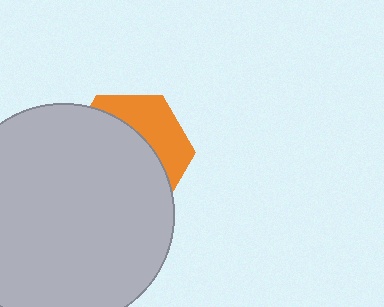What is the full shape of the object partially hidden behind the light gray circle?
The partially hidden object is an orange hexagon.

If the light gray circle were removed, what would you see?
You would see the complete orange hexagon.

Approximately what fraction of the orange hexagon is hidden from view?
Roughly 66% of the orange hexagon is hidden behind the light gray circle.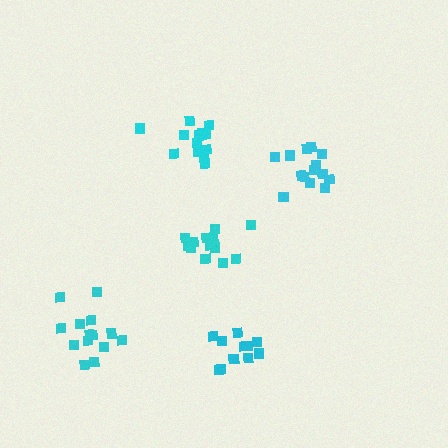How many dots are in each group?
Group 1: 14 dots, Group 2: 13 dots, Group 3: 14 dots, Group 4: 11 dots, Group 5: 13 dots (65 total).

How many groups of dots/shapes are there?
There are 5 groups.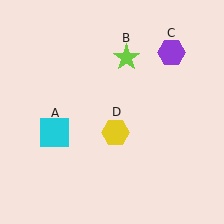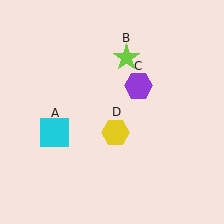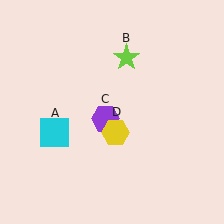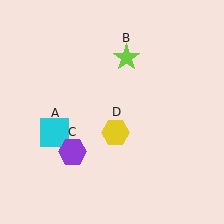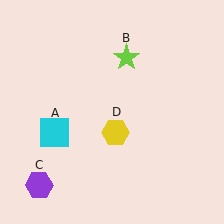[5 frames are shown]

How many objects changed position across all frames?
1 object changed position: purple hexagon (object C).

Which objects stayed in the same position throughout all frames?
Cyan square (object A) and lime star (object B) and yellow hexagon (object D) remained stationary.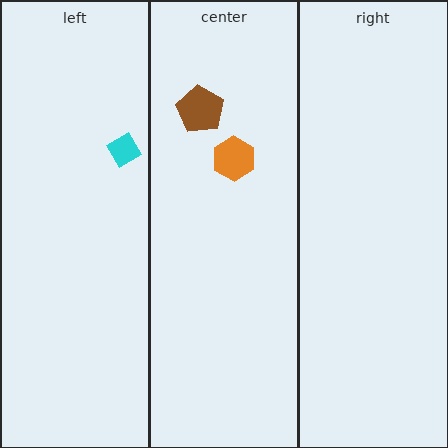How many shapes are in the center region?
2.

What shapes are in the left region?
The cyan diamond.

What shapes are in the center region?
The brown pentagon, the orange hexagon.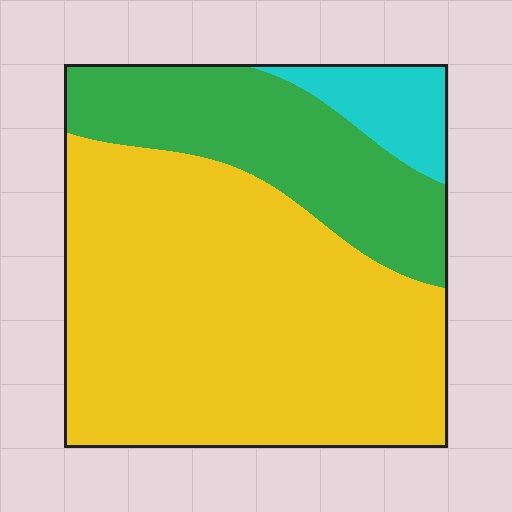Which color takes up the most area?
Yellow, at roughly 65%.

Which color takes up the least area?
Cyan, at roughly 10%.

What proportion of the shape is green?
Green covers around 25% of the shape.